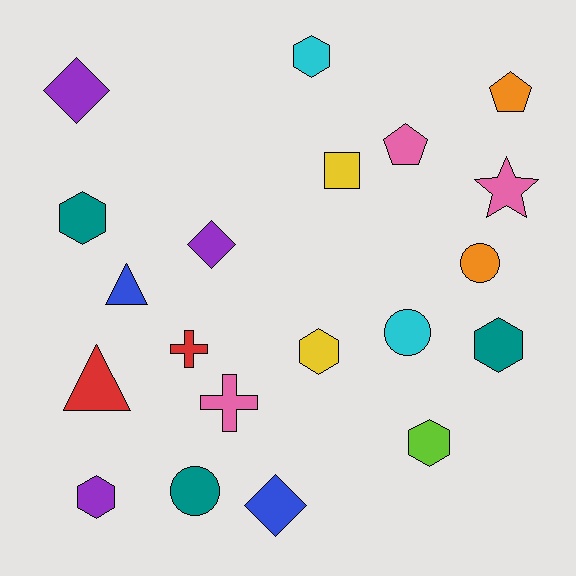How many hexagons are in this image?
There are 6 hexagons.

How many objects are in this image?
There are 20 objects.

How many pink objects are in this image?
There are 3 pink objects.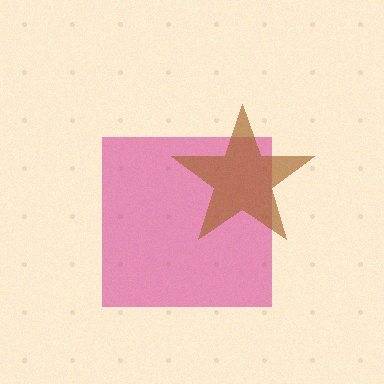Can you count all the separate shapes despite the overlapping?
Yes, there are 2 separate shapes.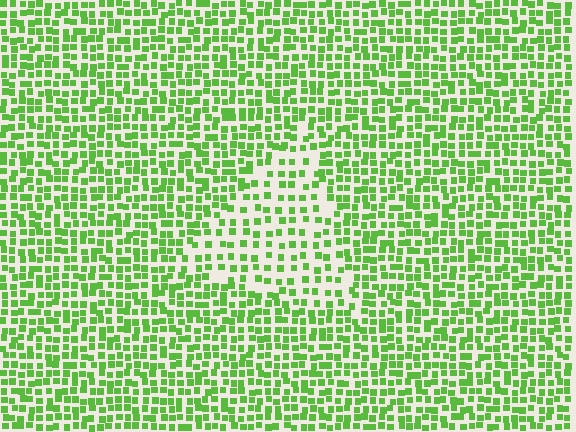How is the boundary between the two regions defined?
The boundary is defined by a change in element density (approximately 1.8x ratio). All elements are the same color, size, and shape.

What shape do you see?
I see a triangle.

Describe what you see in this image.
The image contains small lime elements arranged at two different densities. A triangle-shaped region is visible where the elements are less densely packed than the surrounding area.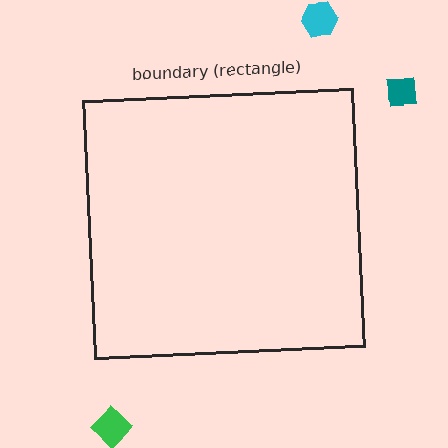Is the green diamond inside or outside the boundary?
Outside.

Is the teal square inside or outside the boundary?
Outside.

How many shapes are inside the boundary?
0 inside, 3 outside.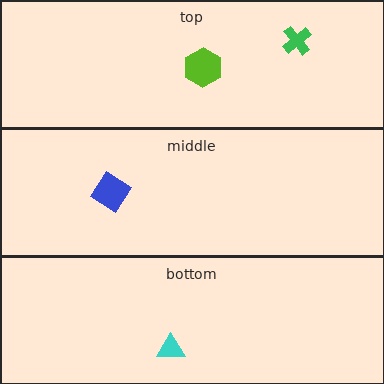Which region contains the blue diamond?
The middle region.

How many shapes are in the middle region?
1.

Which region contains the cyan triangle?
The bottom region.